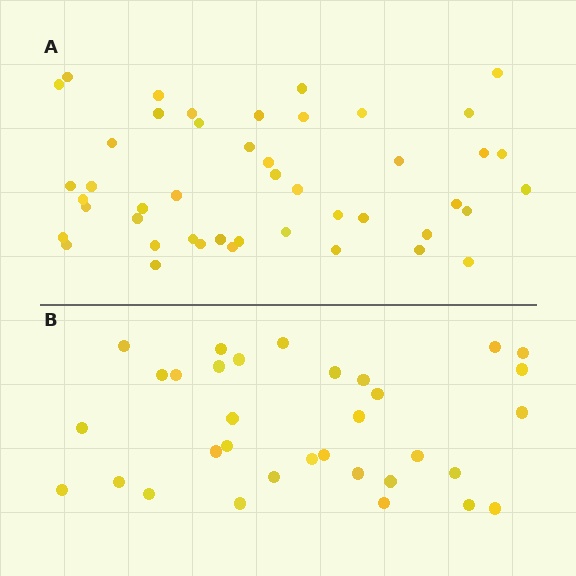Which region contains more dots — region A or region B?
Region A (the top region) has more dots.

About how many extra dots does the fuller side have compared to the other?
Region A has approximately 15 more dots than region B.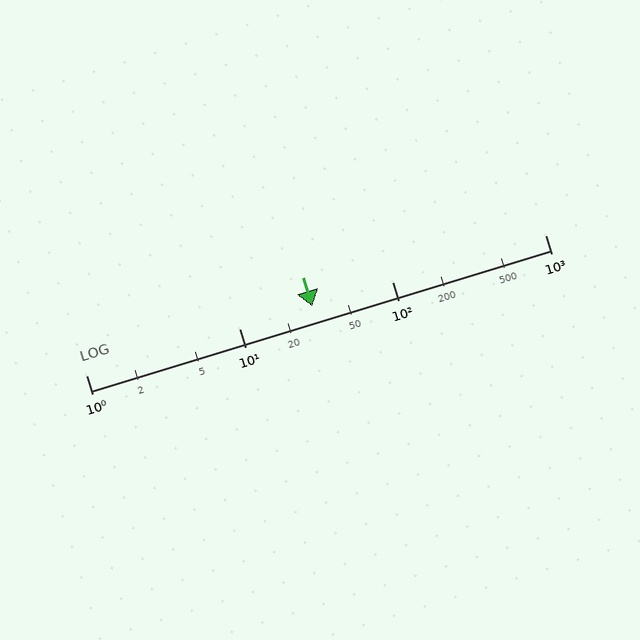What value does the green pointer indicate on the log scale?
The pointer indicates approximately 30.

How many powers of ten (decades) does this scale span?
The scale spans 3 decades, from 1 to 1000.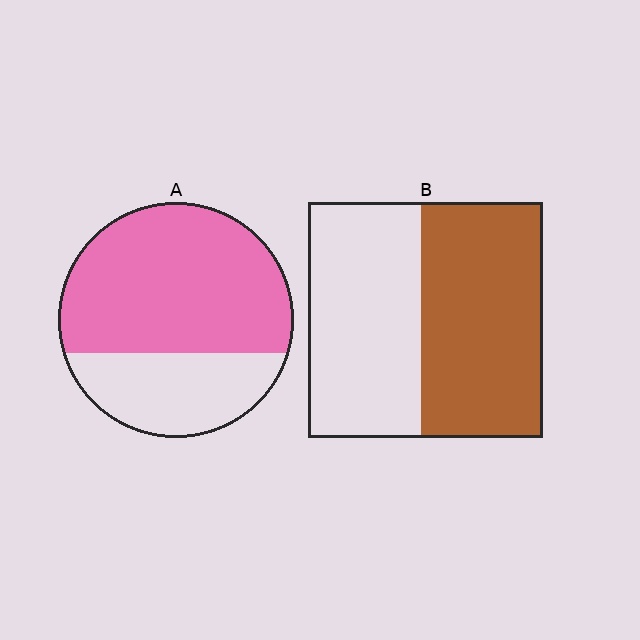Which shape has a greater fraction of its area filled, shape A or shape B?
Shape A.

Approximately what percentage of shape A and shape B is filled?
A is approximately 70% and B is approximately 50%.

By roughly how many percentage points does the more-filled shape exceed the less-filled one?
By roughly 15 percentage points (A over B).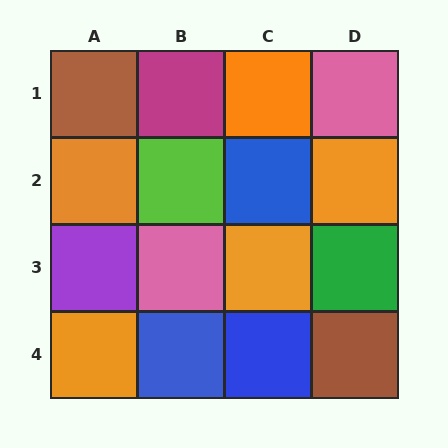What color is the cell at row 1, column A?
Brown.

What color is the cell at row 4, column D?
Brown.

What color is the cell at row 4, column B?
Blue.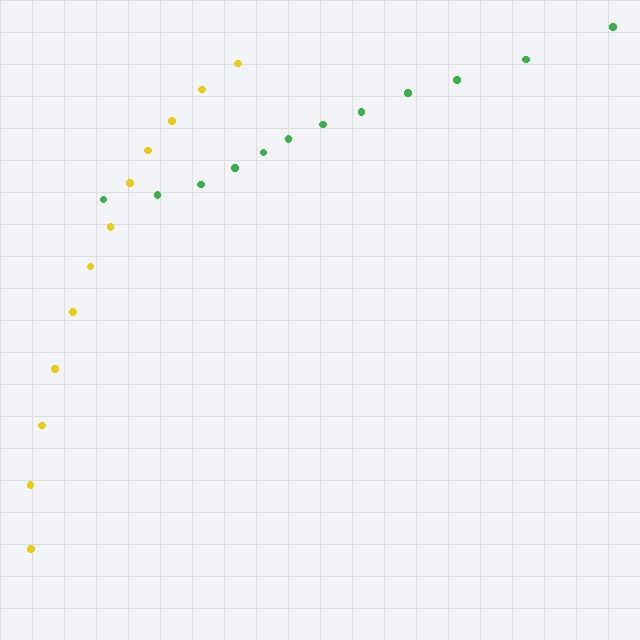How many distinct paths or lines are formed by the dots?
There are 2 distinct paths.